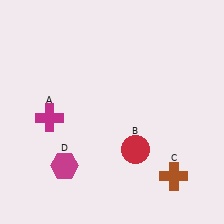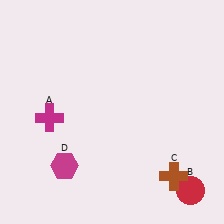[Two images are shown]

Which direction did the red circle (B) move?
The red circle (B) moved right.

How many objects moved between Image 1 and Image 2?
1 object moved between the two images.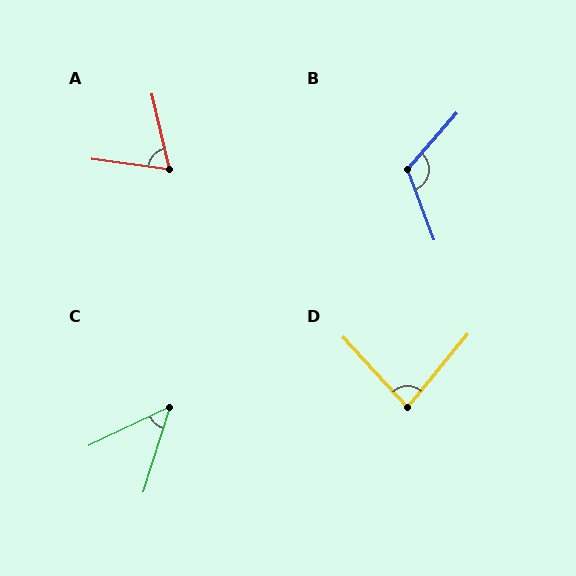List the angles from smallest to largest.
C (47°), A (69°), D (82°), B (118°).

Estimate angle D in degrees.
Approximately 82 degrees.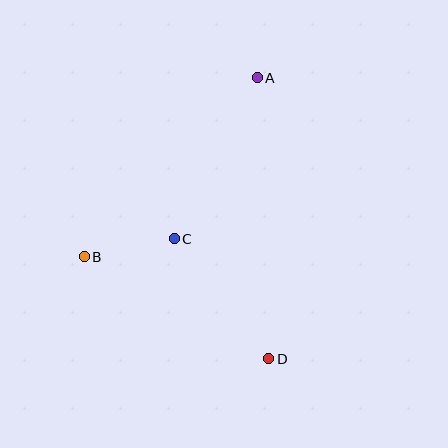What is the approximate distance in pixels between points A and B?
The distance between A and B is approximately 249 pixels.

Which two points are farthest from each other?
Points A and D are farthest from each other.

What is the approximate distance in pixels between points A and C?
The distance between A and C is approximately 181 pixels.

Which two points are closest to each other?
Points B and C are closest to each other.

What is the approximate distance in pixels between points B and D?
The distance between B and D is approximately 211 pixels.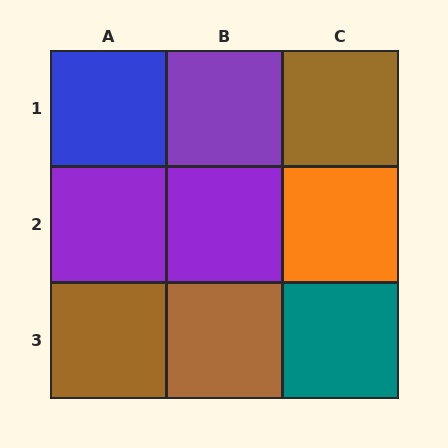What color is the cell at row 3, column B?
Brown.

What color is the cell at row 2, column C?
Orange.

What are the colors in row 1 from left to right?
Blue, purple, brown.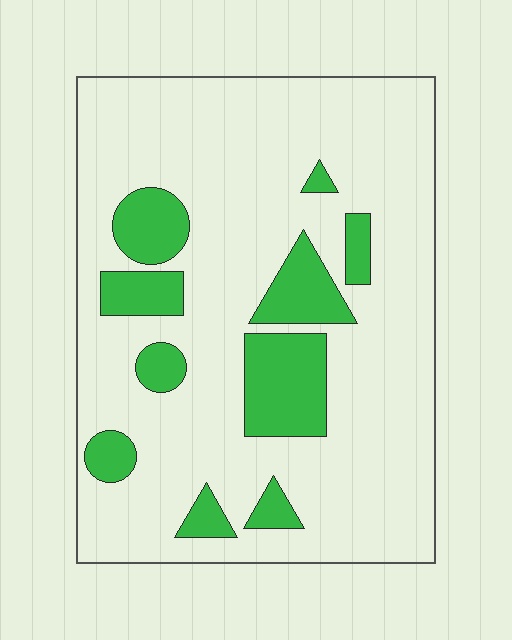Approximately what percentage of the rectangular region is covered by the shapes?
Approximately 20%.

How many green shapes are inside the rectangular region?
10.